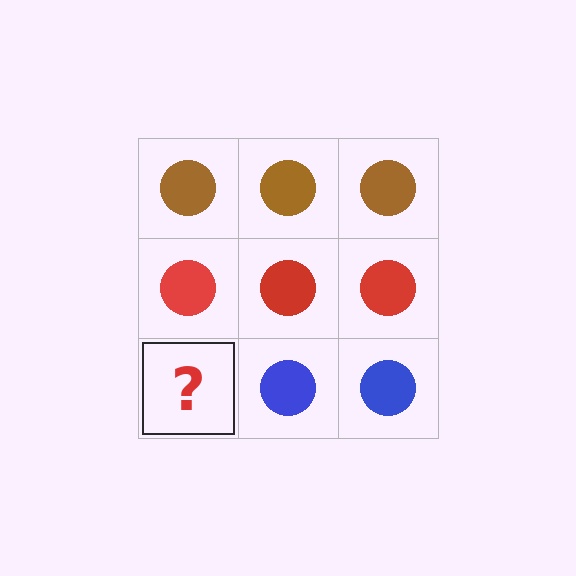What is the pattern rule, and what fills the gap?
The rule is that each row has a consistent color. The gap should be filled with a blue circle.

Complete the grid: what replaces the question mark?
The question mark should be replaced with a blue circle.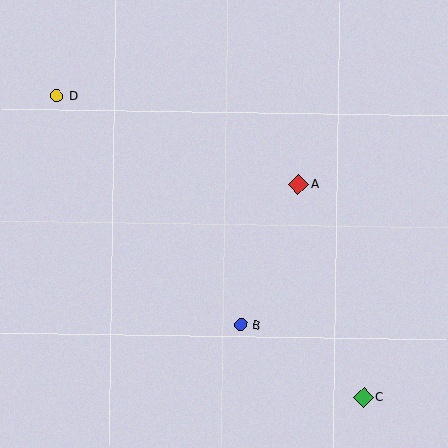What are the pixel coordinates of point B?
Point B is at (241, 325).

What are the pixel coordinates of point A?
Point A is at (298, 185).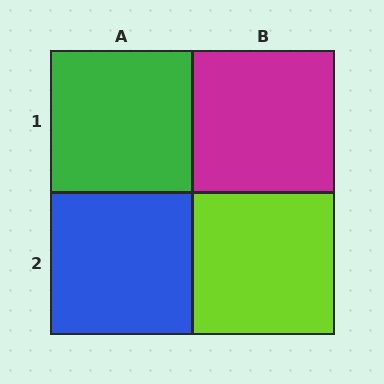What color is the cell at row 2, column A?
Blue.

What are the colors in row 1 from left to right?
Green, magenta.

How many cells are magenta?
1 cell is magenta.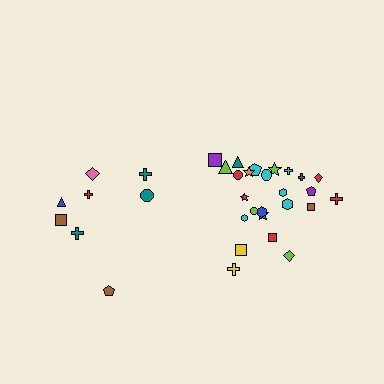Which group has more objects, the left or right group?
The right group.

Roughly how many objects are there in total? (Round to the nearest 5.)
Roughly 35 objects in total.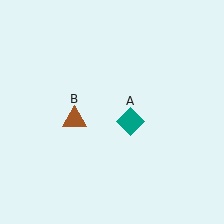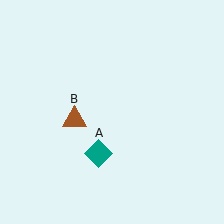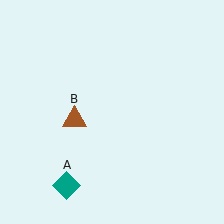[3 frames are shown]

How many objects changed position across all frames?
1 object changed position: teal diamond (object A).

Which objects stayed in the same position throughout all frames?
Brown triangle (object B) remained stationary.